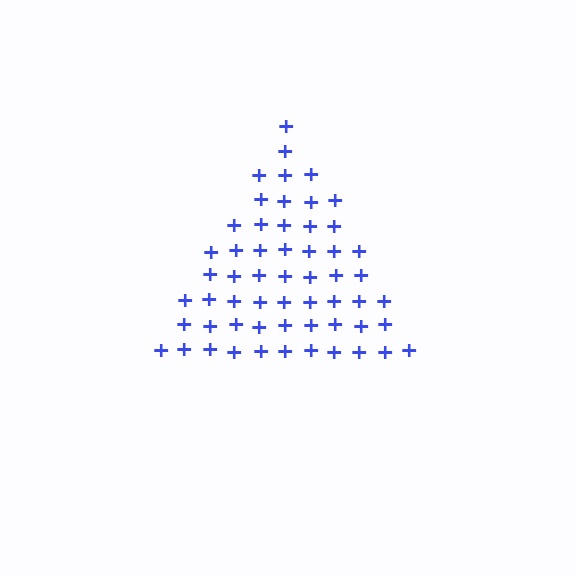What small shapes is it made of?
It is made of small plus signs.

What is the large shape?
The large shape is a triangle.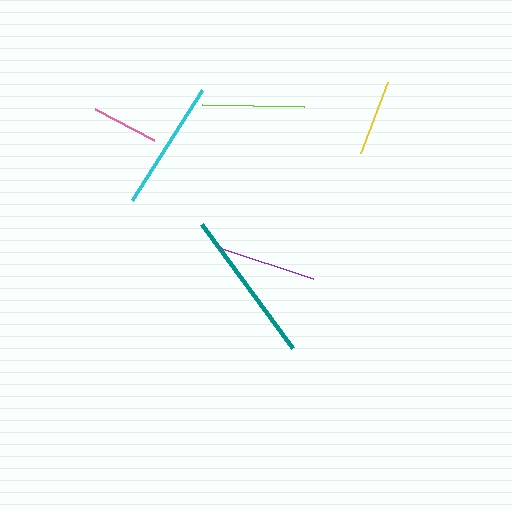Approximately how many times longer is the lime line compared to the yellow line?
The lime line is approximately 1.3 times the length of the yellow line.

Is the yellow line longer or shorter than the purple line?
The purple line is longer than the yellow line.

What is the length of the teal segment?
The teal segment is approximately 155 pixels long.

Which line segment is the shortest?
The pink line is the shortest at approximately 67 pixels.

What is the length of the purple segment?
The purple segment is approximately 99 pixels long.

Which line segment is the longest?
The teal line is the longest at approximately 155 pixels.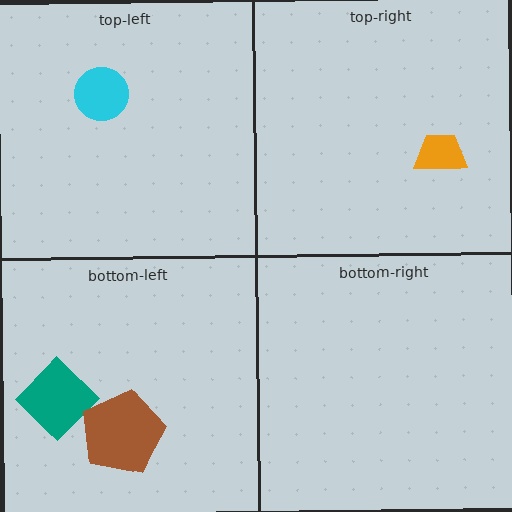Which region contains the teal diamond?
The bottom-left region.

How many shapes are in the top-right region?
1.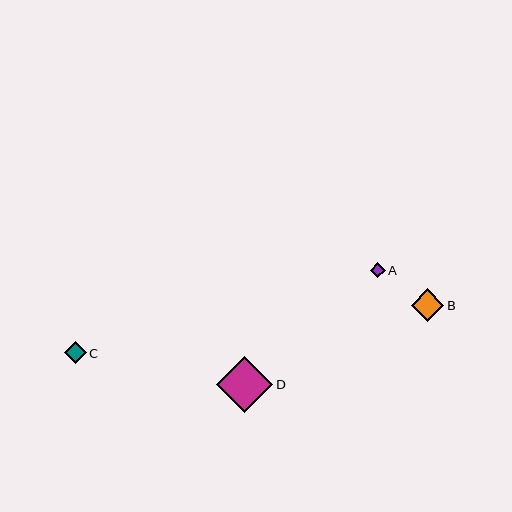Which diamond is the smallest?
Diamond A is the smallest with a size of approximately 15 pixels.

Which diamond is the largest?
Diamond D is the largest with a size of approximately 57 pixels.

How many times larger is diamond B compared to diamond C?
Diamond B is approximately 1.5 times the size of diamond C.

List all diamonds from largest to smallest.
From largest to smallest: D, B, C, A.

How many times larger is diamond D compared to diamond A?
Diamond D is approximately 3.7 times the size of diamond A.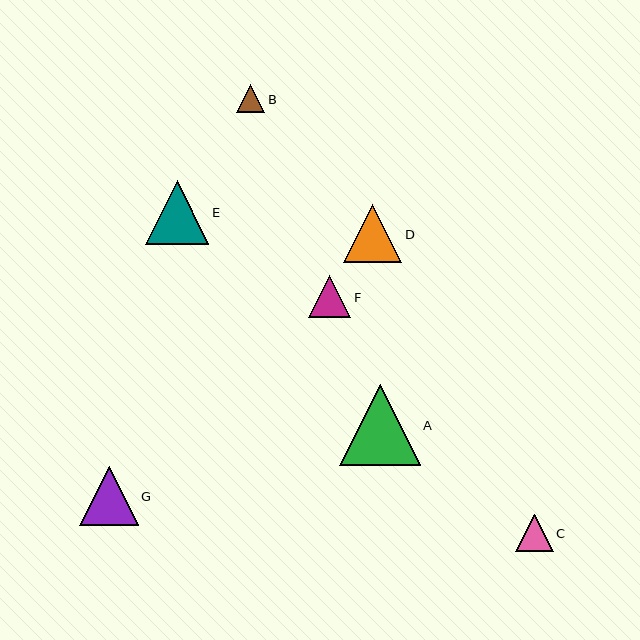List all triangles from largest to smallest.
From largest to smallest: A, E, G, D, F, C, B.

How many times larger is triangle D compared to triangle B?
Triangle D is approximately 2.1 times the size of triangle B.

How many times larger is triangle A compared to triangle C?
Triangle A is approximately 2.2 times the size of triangle C.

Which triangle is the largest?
Triangle A is the largest with a size of approximately 81 pixels.